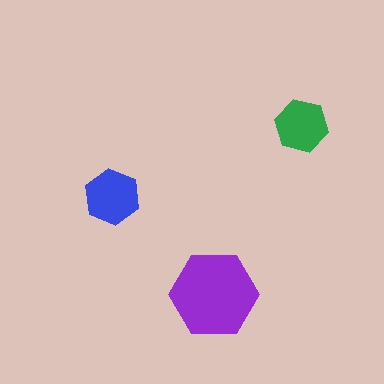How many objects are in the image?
There are 3 objects in the image.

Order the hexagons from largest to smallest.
the purple one, the blue one, the green one.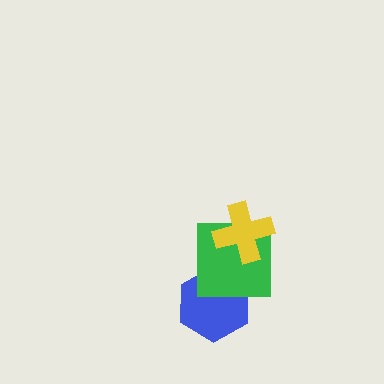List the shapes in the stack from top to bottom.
From top to bottom: the yellow cross, the green square, the blue hexagon.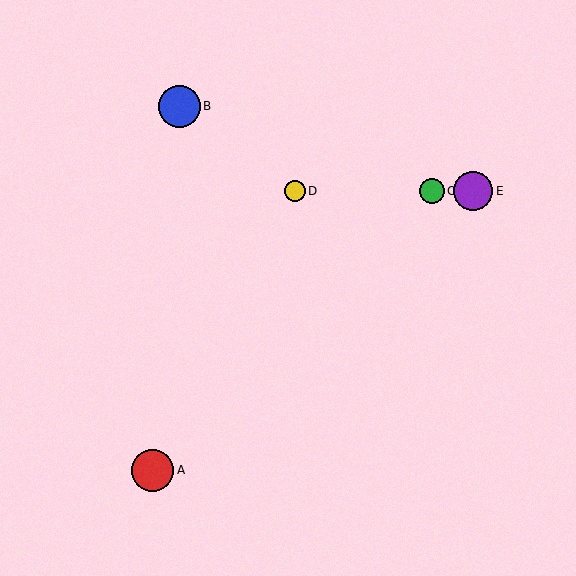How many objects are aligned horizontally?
3 objects (C, D, E) are aligned horizontally.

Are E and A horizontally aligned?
No, E is at y≈191 and A is at y≈470.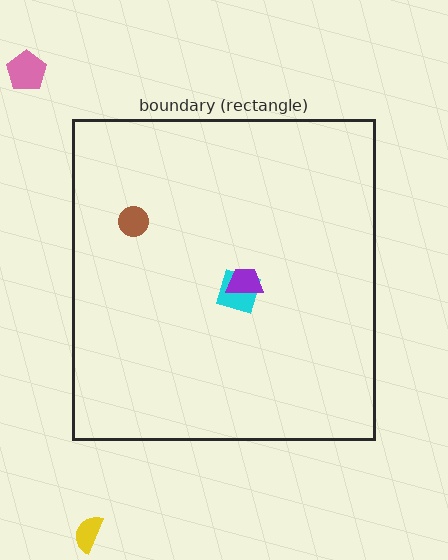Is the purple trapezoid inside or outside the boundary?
Inside.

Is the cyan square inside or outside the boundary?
Inside.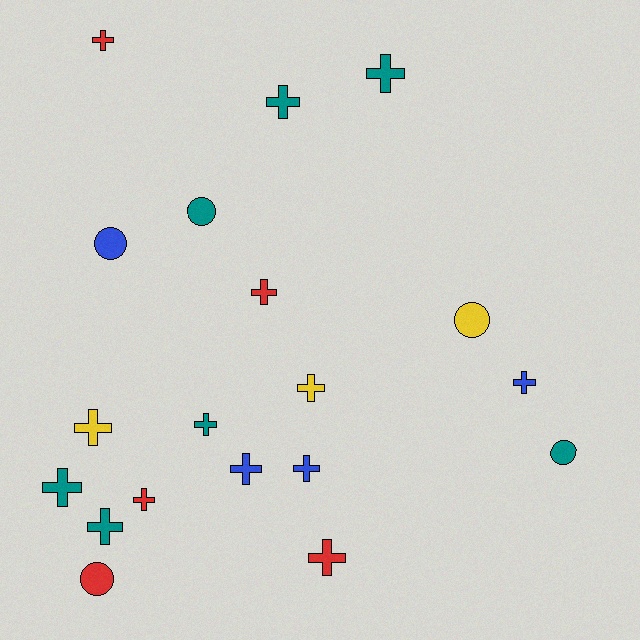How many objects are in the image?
There are 19 objects.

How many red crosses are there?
There are 4 red crosses.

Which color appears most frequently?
Teal, with 7 objects.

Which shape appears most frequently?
Cross, with 14 objects.